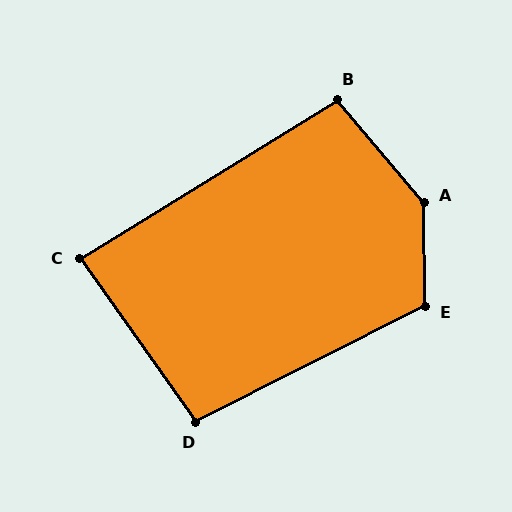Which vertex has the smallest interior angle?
C, at approximately 86 degrees.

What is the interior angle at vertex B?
Approximately 98 degrees (obtuse).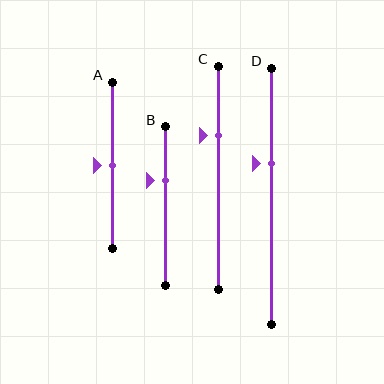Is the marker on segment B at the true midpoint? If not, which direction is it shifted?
No, the marker on segment B is shifted upward by about 16% of the segment length.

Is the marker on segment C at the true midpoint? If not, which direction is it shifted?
No, the marker on segment C is shifted upward by about 19% of the segment length.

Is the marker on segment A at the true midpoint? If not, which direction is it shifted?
Yes, the marker on segment A is at the true midpoint.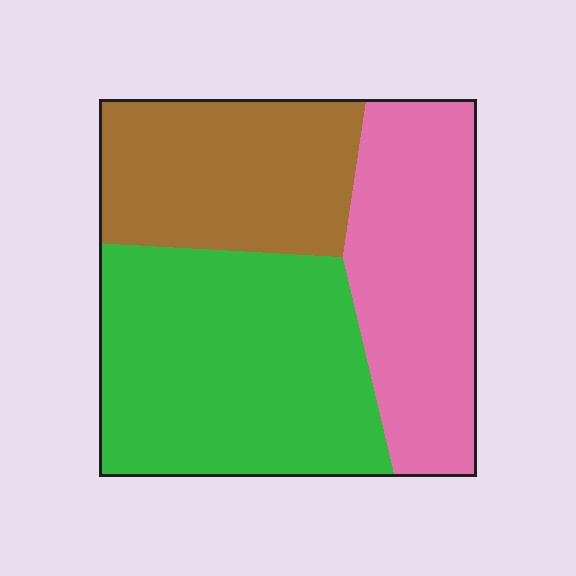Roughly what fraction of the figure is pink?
Pink takes up about one third (1/3) of the figure.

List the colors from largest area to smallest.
From largest to smallest: green, pink, brown.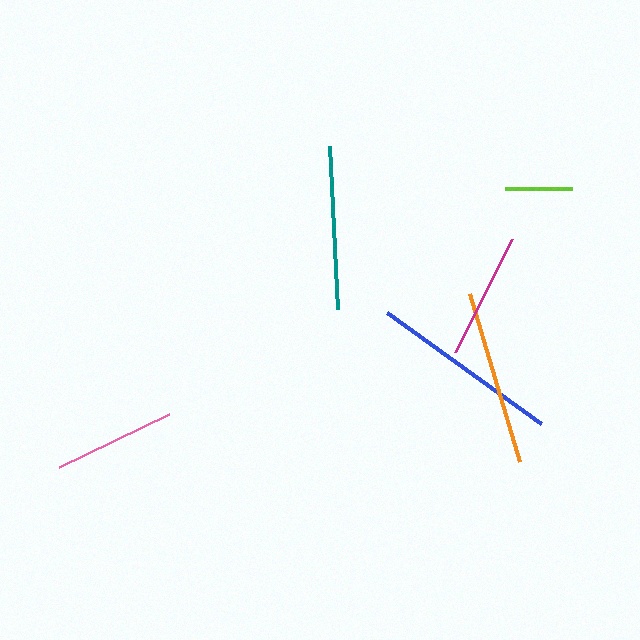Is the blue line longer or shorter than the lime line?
The blue line is longer than the lime line.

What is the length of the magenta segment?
The magenta segment is approximately 127 pixels long.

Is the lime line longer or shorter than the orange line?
The orange line is longer than the lime line.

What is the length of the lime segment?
The lime segment is approximately 67 pixels long.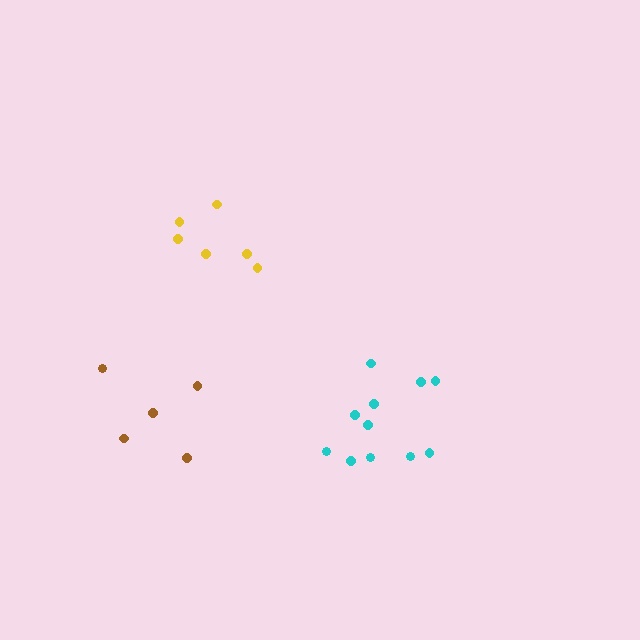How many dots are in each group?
Group 1: 5 dots, Group 2: 6 dots, Group 3: 11 dots (22 total).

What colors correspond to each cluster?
The clusters are colored: brown, yellow, cyan.